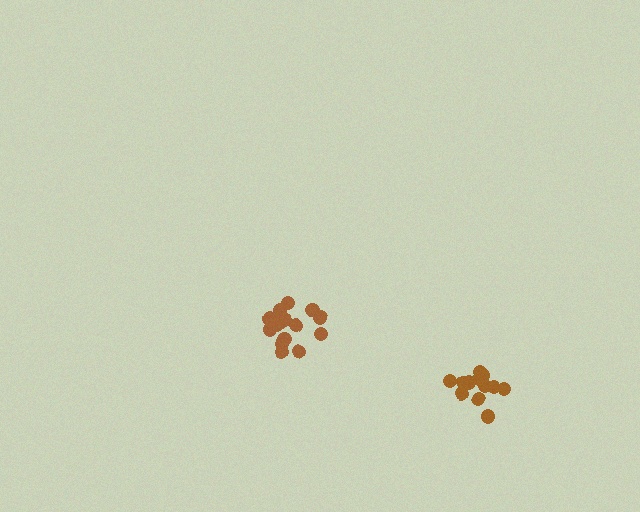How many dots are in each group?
Group 1: 16 dots, Group 2: 13 dots (29 total).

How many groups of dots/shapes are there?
There are 2 groups.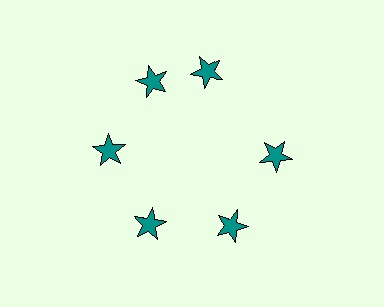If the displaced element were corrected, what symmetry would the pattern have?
It would have 6-fold rotational symmetry — the pattern would map onto itself every 60 degrees.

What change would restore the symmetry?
The symmetry would be restored by rotating it back into even spacing with its neighbors so that all 6 stars sit at equal angles and equal distance from the center.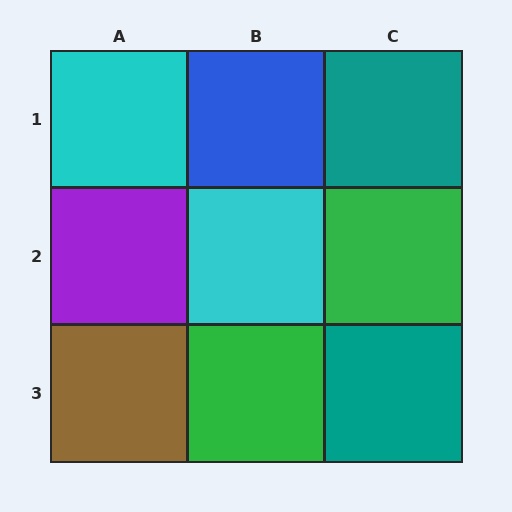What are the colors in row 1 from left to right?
Cyan, blue, teal.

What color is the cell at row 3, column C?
Teal.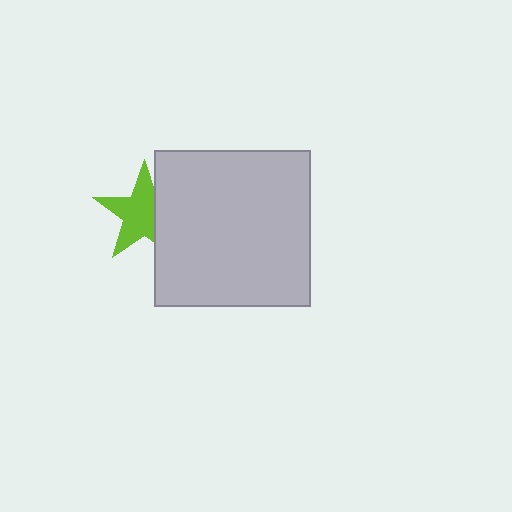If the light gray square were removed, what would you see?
You would see the complete lime star.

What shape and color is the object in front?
The object in front is a light gray square.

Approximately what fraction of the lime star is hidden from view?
Roughly 32% of the lime star is hidden behind the light gray square.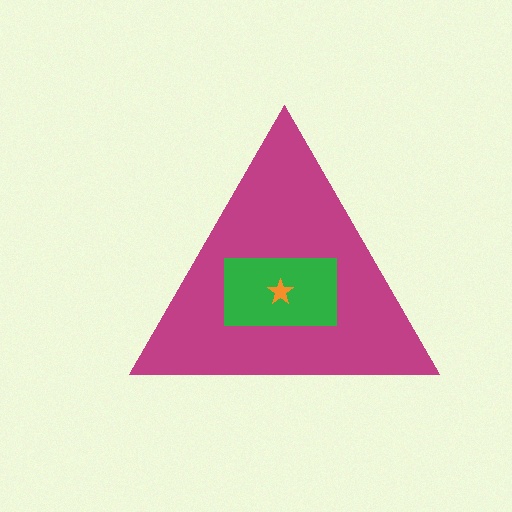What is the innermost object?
The orange star.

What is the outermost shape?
The magenta triangle.